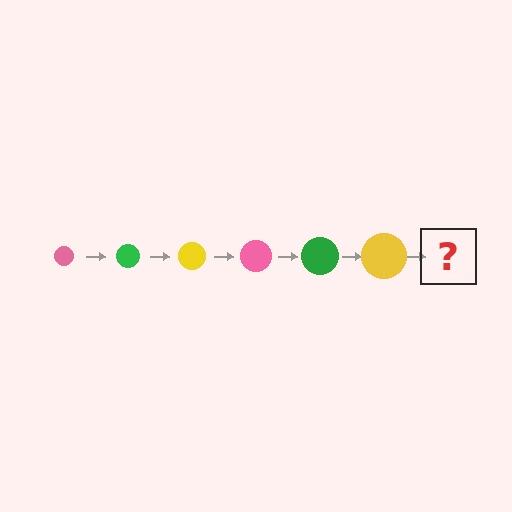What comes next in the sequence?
The next element should be a pink circle, larger than the previous one.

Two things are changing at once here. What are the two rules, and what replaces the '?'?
The two rules are that the circle grows larger each step and the color cycles through pink, green, and yellow. The '?' should be a pink circle, larger than the previous one.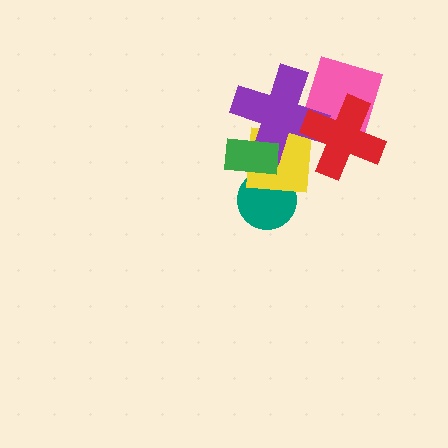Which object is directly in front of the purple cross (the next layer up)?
The green rectangle is directly in front of the purple cross.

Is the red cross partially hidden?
No, no other shape covers it.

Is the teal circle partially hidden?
Yes, it is partially covered by another shape.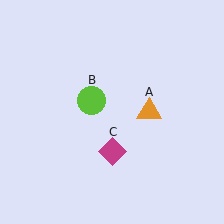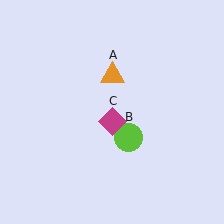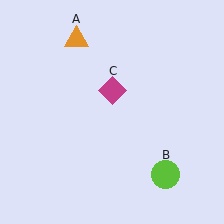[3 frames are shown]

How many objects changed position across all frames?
3 objects changed position: orange triangle (object A), lime circle (object B), magenta diamond (object C).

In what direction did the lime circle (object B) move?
The lime circle (object B) moved down and to the right.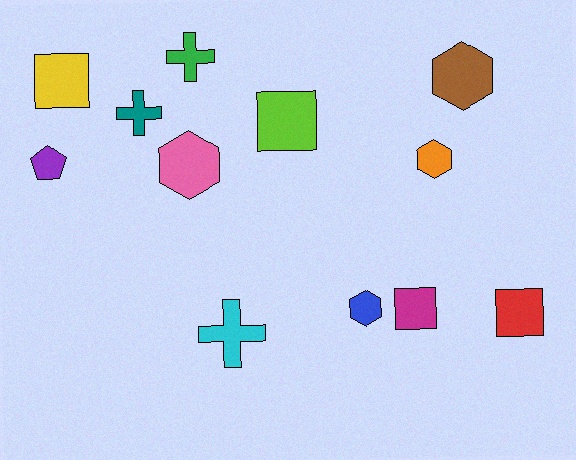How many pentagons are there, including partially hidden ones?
There is 1 pentagon.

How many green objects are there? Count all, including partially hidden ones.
There is 1 green object.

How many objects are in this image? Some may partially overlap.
There are 12 objects.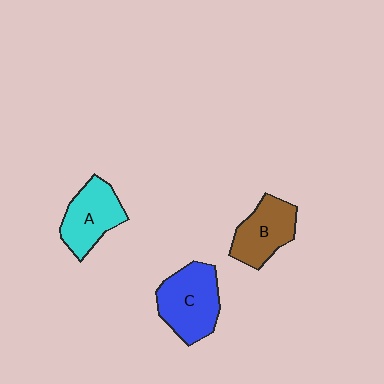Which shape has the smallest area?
Shape B (brown).